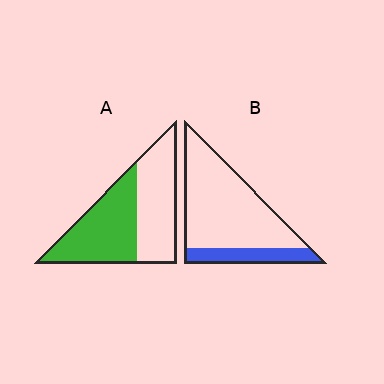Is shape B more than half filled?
No.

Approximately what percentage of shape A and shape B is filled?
A is approximately 50% and B is approximately 20%.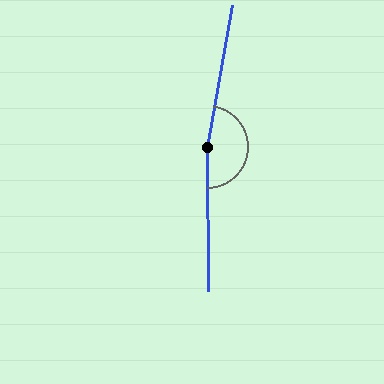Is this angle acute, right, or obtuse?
It is obtuse.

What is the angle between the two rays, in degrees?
Approximately 170 degrees.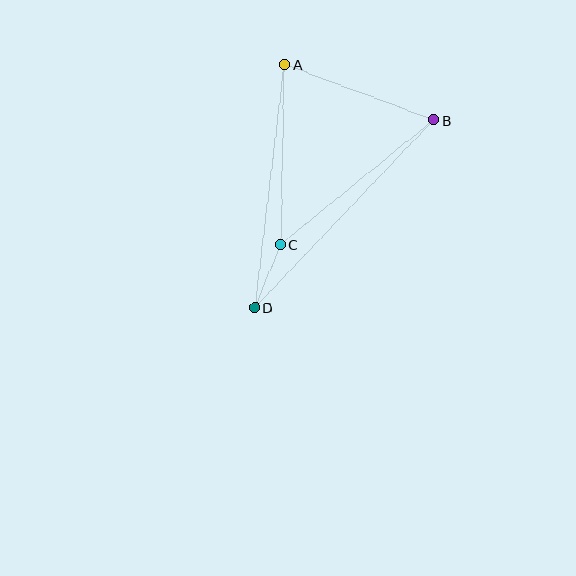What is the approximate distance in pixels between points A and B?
The distance between A and B is approximately 159 pixels.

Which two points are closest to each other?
Points C and D are closest to each other.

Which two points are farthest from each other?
Points B and D are farthest from each other.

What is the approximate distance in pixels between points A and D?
The distance between A and D is approximately 245 pixels.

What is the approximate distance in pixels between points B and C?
The distance between B and C is approximately 197 pixels.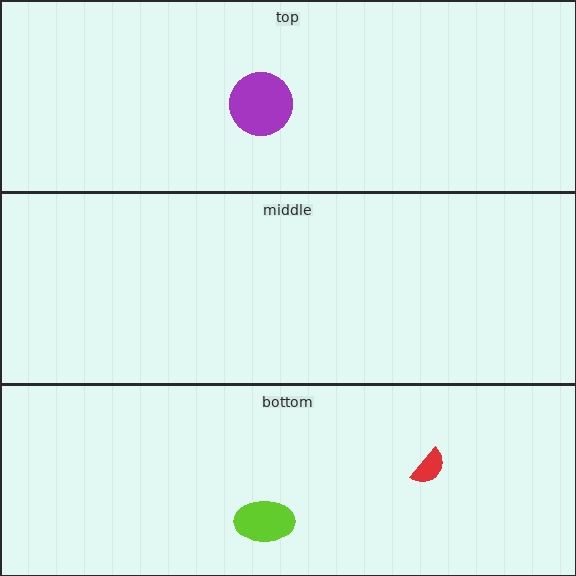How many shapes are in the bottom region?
2.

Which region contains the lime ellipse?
The bottom region.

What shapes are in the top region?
The purple circle.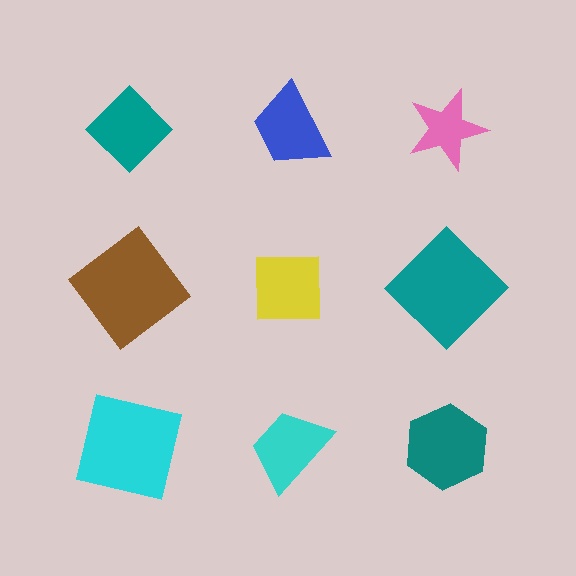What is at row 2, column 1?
A brown diamond.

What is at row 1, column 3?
A pink star.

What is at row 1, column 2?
A blue trapezoid.